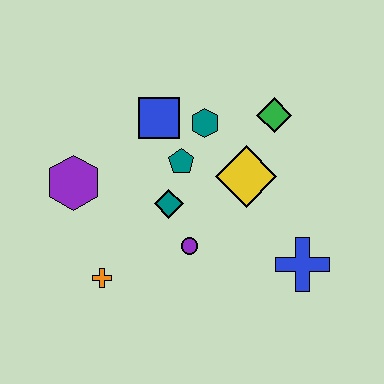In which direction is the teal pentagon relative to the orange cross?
The teal pentagon is above the orange cross.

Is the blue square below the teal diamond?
No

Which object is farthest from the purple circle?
The green diamond is farthest from the purple circle.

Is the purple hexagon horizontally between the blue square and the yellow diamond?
No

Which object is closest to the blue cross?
The yellow diamond is closest to the blue cross.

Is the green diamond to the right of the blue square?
Yes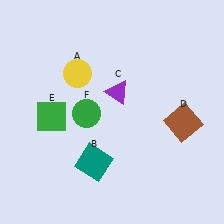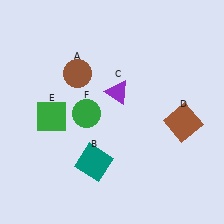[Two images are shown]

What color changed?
The circle (A) changed from yellow in Image 1 to brown in Image 2.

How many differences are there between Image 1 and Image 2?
There is 1 difference between the two images.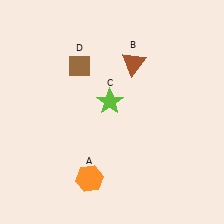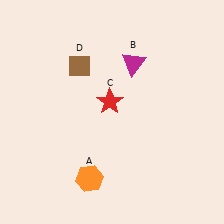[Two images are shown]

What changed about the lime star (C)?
In Image 1, C is lime. In Image 2, it changed to red.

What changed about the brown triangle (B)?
In Image 1, B is brown. In Image 2, it changed to magenta.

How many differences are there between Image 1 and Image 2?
There are 2 differences between the two images.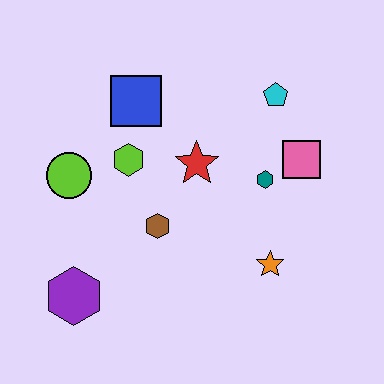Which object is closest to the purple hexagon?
The brown hexagon is closest to the purple hexagon.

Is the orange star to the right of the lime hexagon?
Yes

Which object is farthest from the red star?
The purple hexagon is farthest from the red star.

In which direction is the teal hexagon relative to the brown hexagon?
The teal hexagon is to the right of the brown hexagon.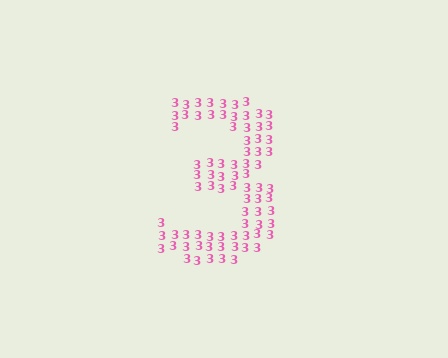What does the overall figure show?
The overall figure shows the digit 3.